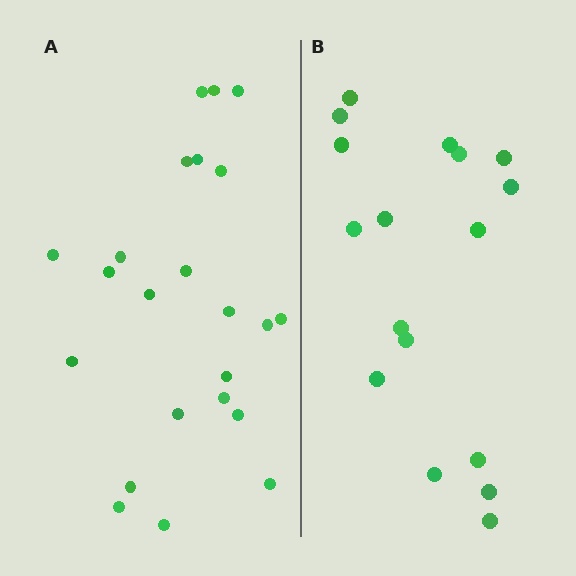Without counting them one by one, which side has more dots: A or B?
Region A (the left region) has more dots.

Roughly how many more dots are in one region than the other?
Region A has about 6 more dots than region B.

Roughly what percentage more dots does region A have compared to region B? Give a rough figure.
About 35% more.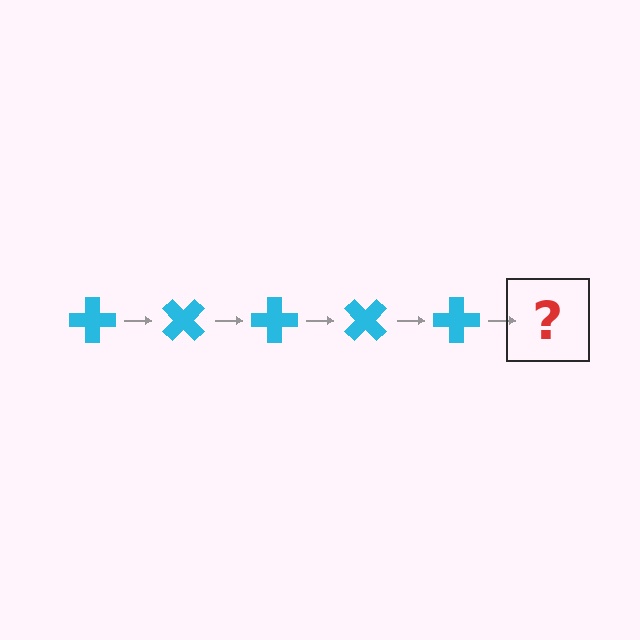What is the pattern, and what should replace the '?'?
The pattern is that the cross rotates 45 degrees each step. The '?' should be a cyan cross rotated 225 degrees.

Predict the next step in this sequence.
The next step is a cyan cross rotated 225 degrees.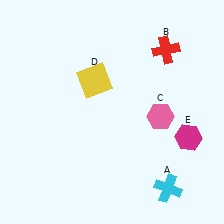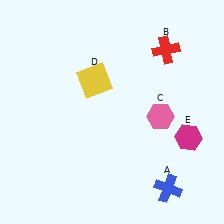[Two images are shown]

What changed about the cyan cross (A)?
In Image 1, A is cyan. In Image 2, it changed to blue.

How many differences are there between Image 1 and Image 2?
There is 1 difference between the two images.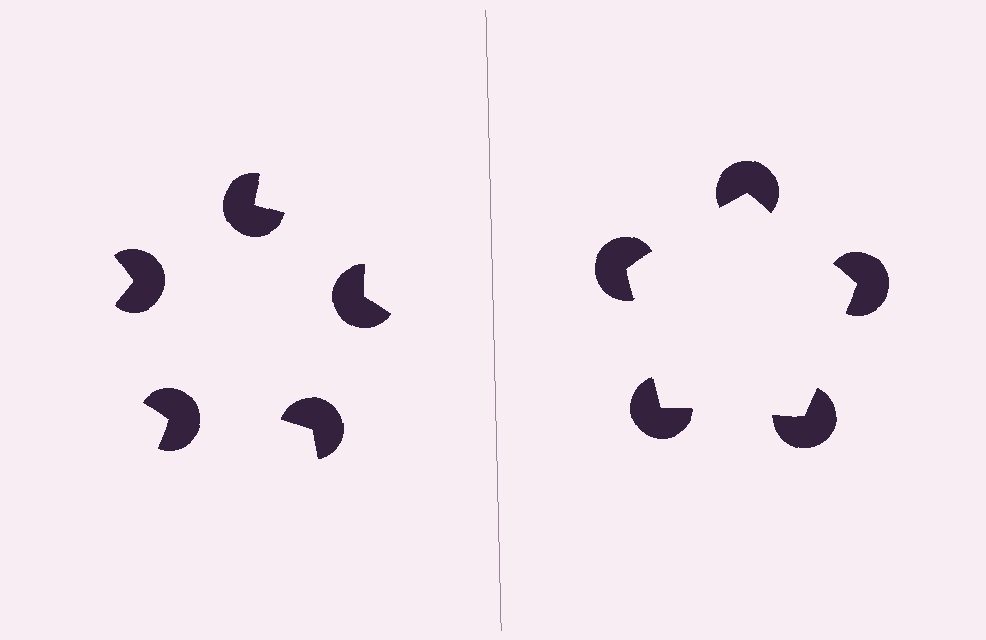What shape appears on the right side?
An illusory pentagon.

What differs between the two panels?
The pac-man discs are positioned identically on both sides; only the wedge orientations differ. On the right they align to a pentagon; on the left they are misaligned.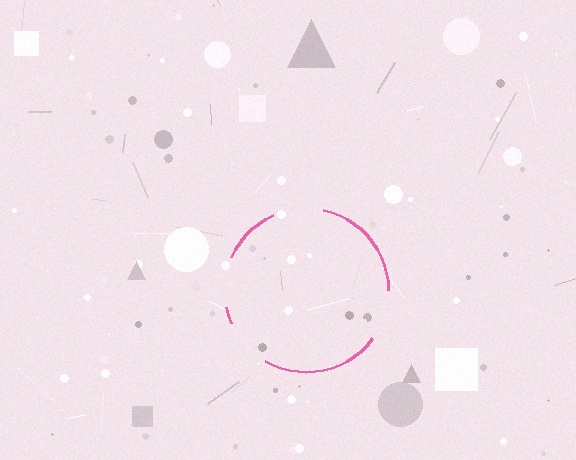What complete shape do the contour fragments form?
The contour fragments form a circle.